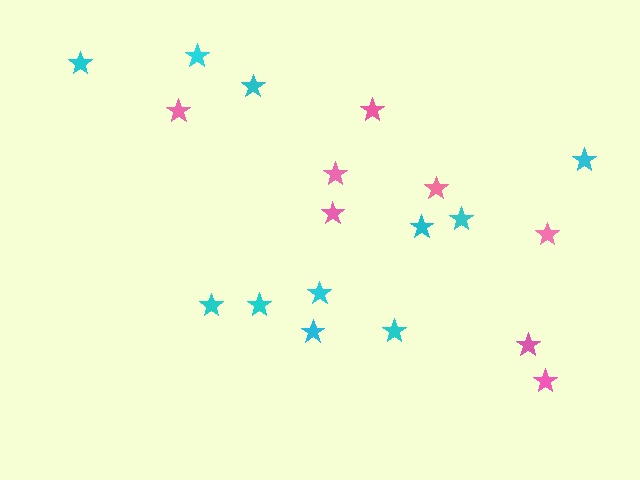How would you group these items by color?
There are 2 groups: one group of cyan stars (11) and one group of pink stars (8).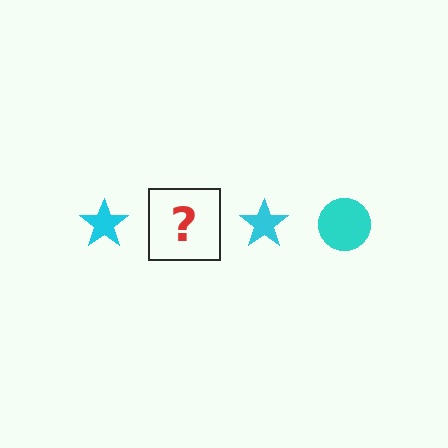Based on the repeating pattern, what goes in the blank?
The blank should be a cyan circle.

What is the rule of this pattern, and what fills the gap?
The rule is that the pattern cycles through star, circle shapes in cyan. The gap should be filled with a cyan circle.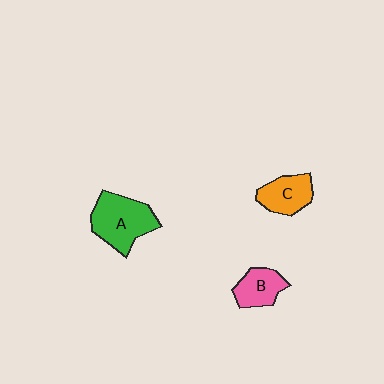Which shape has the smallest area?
Shape B (pink).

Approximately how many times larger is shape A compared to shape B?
Approximately 1.7 times.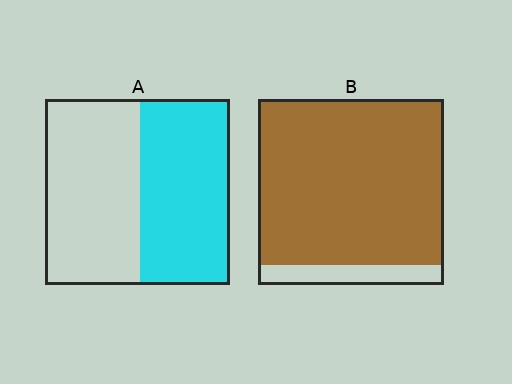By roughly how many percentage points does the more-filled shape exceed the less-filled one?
By roughly 40 percentage points (B over A).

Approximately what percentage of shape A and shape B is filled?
A is approximately 50% and B is approximately 90%.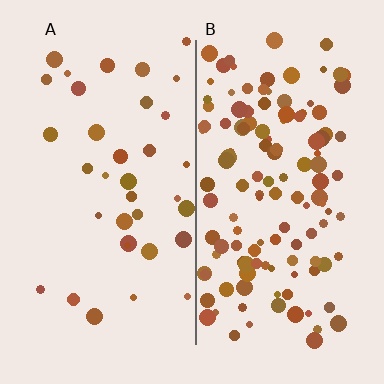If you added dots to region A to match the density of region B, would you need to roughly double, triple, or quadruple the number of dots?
Approximately triple.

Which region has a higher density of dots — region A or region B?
B (the right).